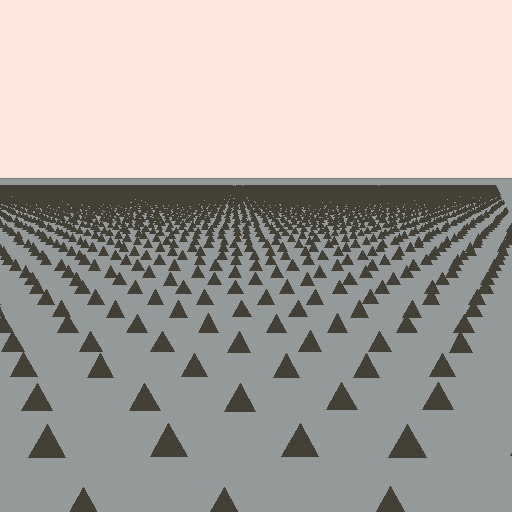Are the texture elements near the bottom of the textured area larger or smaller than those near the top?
Larger. Near the bottom, elements are closer to the viewer and appear at a bigger on-screen size.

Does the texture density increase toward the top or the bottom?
Density increases toward the top.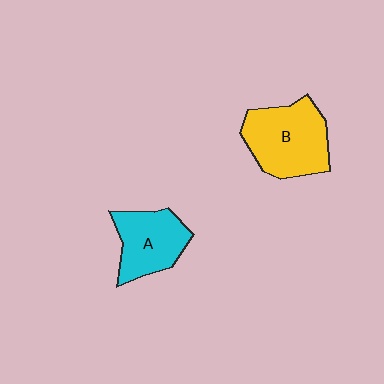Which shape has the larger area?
Shape B (yellow).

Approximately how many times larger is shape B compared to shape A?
Approximately 1.3 times.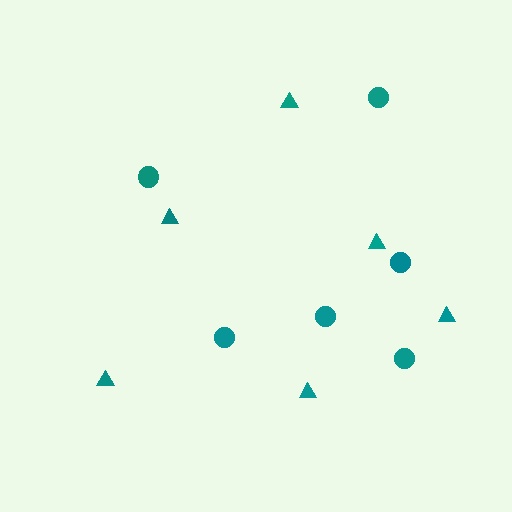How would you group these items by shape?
There are 2 groups: one group of triangles (6) and one group of circles (6).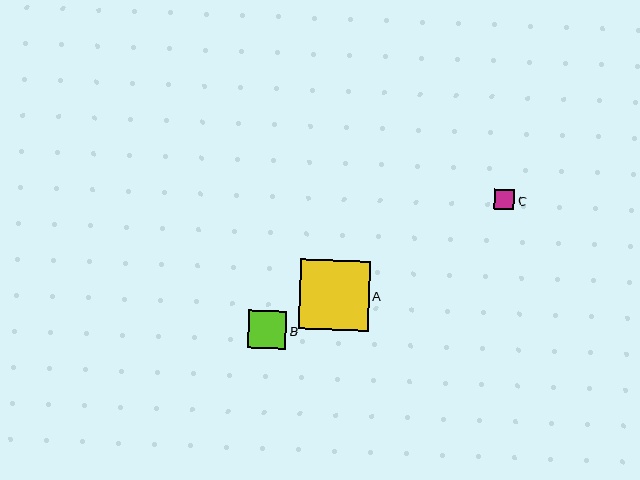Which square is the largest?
Square A is the largest with a size of approximately 70 pixels.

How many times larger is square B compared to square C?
Square B is approximately 1.9 times the size of square C.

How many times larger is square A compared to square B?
Square A is approximately 1.8 times the size of square B.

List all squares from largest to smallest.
From largest to smallest: A, B, C.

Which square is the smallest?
Square C is the smallest with a size of approximately 20 pixels.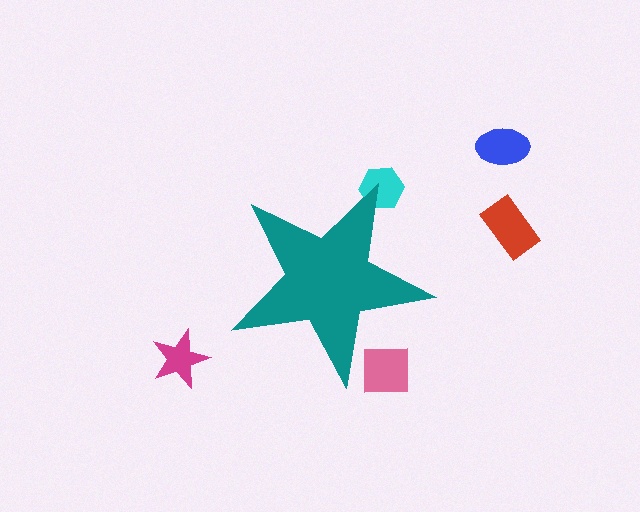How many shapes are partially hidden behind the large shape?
2 shapes are partially hidden.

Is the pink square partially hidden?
Yes, the pink square is partially hidden behind the teal star.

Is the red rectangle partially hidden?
No, the red rectangle is fully visible.